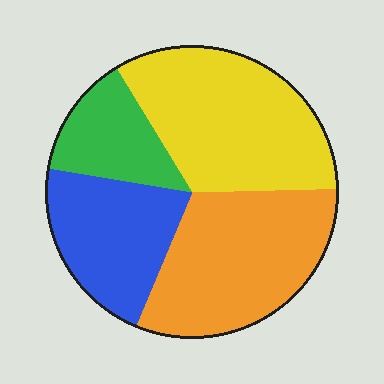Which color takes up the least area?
Green, at roughly 15%.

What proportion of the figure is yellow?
Yellow takes up about one third (1/3) of the figure.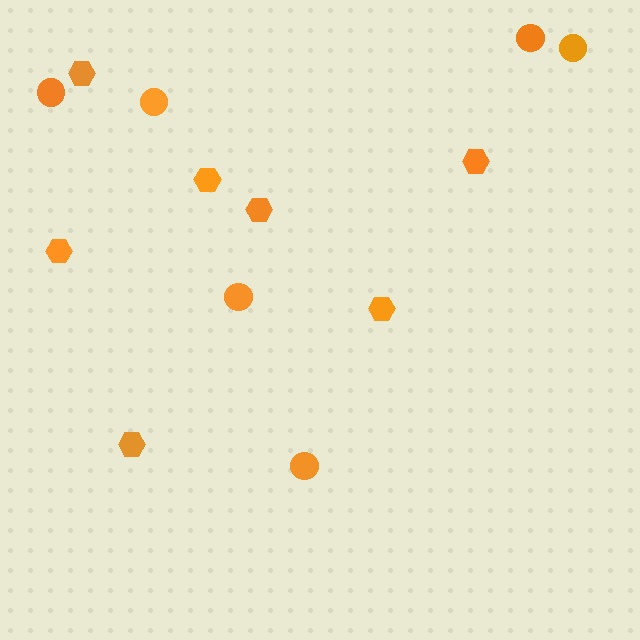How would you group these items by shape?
There are 2 groups: one group of circles (6) and one group of hexagons (7).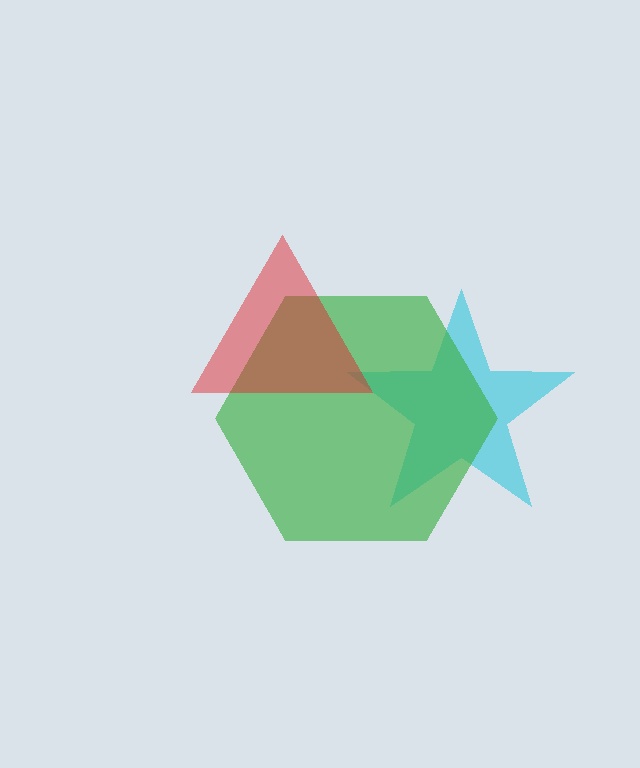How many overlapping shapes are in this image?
There are 3 overlapping shapes in the image.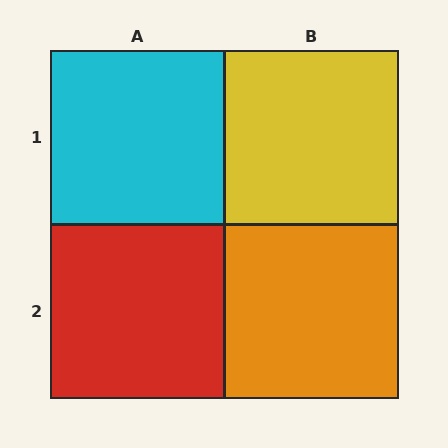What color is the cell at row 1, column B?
Yellow.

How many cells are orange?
1 cell is orange.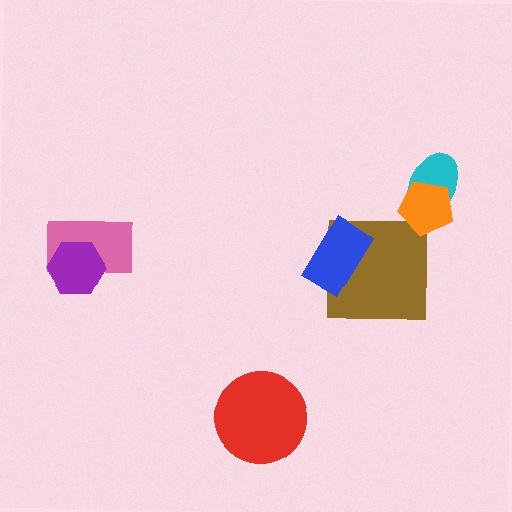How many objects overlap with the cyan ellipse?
1 object overlaps with the cyan ellipse.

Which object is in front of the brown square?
The blue rectangle is in front of the brown square.